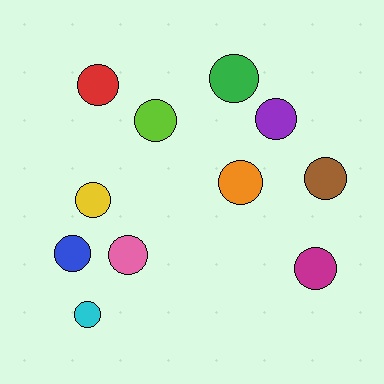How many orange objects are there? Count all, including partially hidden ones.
There is 1 orange object.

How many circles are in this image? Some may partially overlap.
There are 11 circles.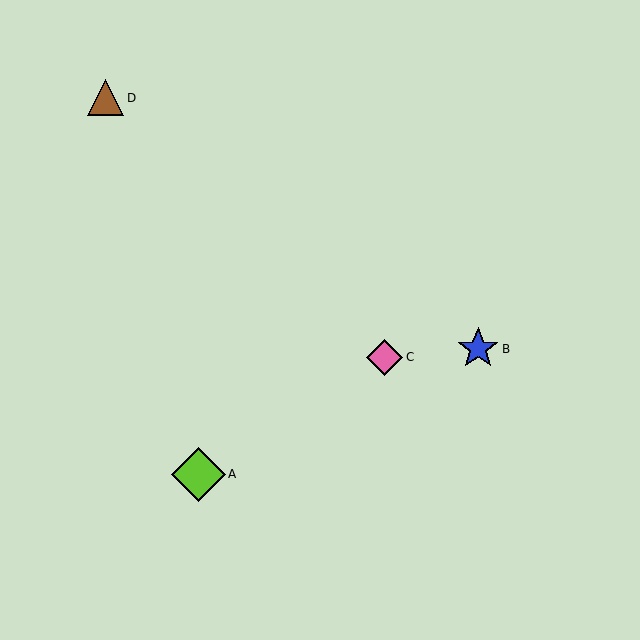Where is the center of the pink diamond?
The center of the pink diamond is at (385, 357).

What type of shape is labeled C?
Shape C is a pink diamond.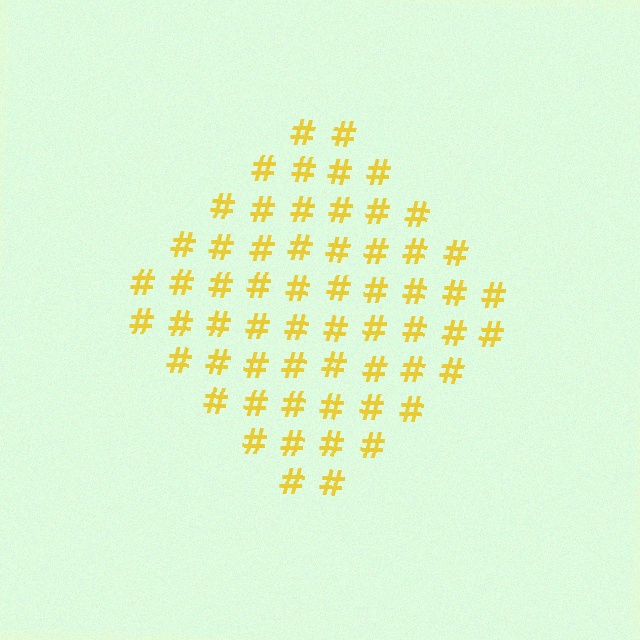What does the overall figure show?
The overall figure shows a diamond.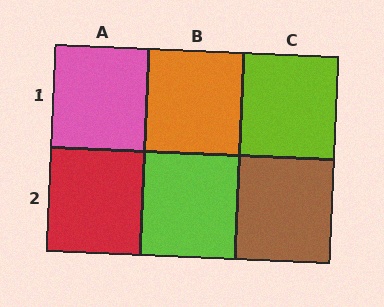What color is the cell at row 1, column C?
Lime.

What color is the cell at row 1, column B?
Orange.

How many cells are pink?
1 cell is pink.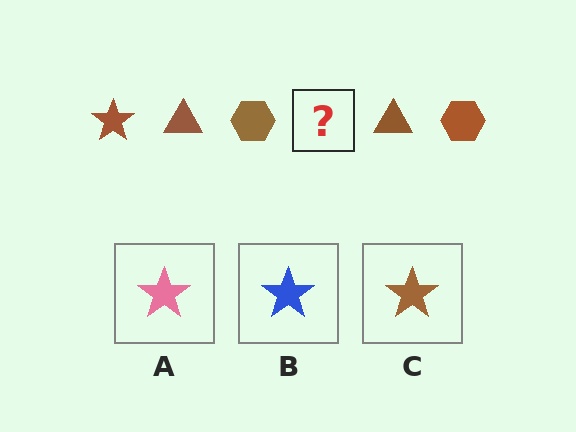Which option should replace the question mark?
Option C.